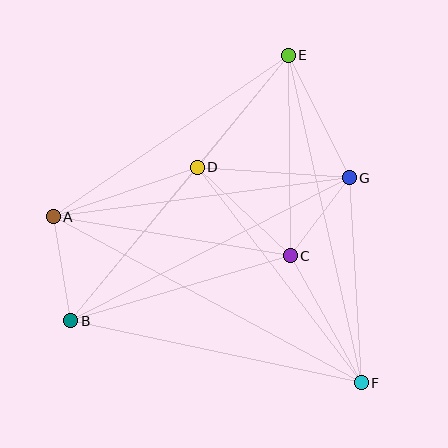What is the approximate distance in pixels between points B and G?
The distance between B and G is approximately 313 pixels.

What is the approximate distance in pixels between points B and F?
The distance between B and F is approximately 297 pixels.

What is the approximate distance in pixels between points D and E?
The distance between D and E is approximately 145 pixels.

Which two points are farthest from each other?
Points A and F are farthest from each other.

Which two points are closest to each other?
Points C and G are closest to each other.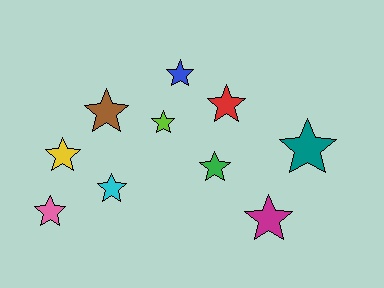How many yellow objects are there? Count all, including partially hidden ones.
There is 1 yellow object.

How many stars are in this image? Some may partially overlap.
There are 10 stars.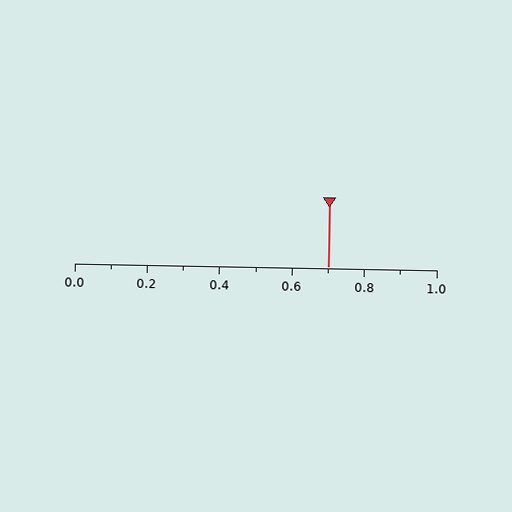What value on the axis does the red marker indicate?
The marker indicates approximately 0.7.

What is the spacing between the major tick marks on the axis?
The major ticks are spaced 0.2 apart.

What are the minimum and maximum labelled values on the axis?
The axis runs from 0.0 to 1.0.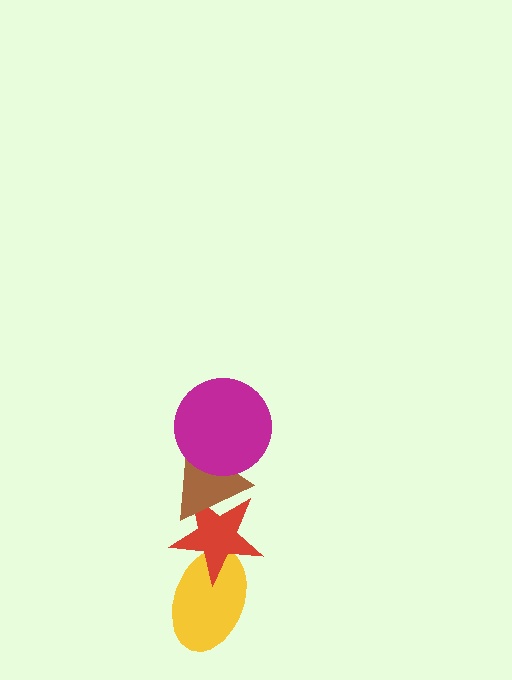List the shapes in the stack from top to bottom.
From top to bottom: the magenta circle, the brown triangle, the red star, the yellow ellipse.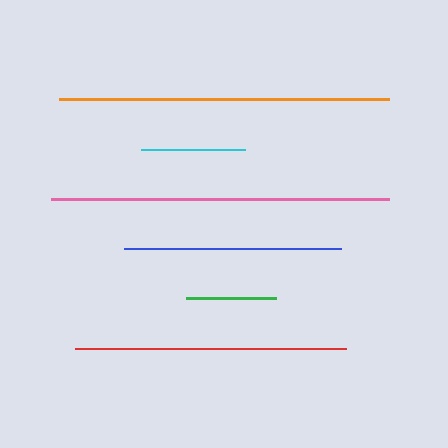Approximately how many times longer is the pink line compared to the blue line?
The pink line is approximately 1.6 times the length of the blue line.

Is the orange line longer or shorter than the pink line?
The pink line is longer than the orange line.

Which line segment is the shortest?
The green line is the shortest at approximately 90 pixels.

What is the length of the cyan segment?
The cyan segment is approximately 104 pixels long.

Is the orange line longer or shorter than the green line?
The orange line is longer than the green line.